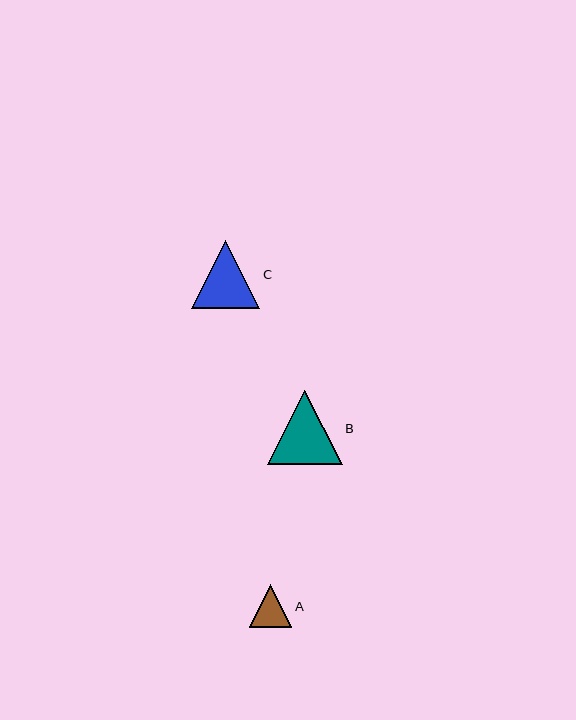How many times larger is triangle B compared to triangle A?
Triangle B is approximately 1.7 times the size of triangle A.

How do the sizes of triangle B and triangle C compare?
Triangle B and triangle C are approximately the same size.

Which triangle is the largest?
Triangle B is the largest with a size of approximately 74 pixels.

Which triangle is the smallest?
Triangle A is the smallest with a size of approximately 42 pixels.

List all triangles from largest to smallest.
From largest to smallest: B, C, A.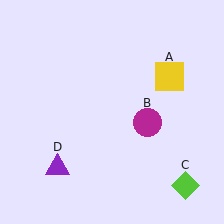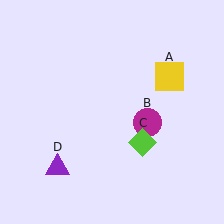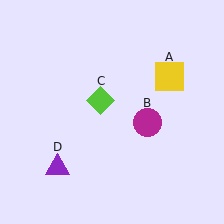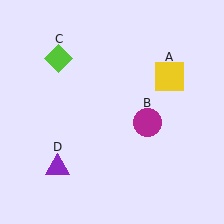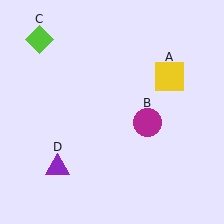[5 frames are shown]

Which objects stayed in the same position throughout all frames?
Yellow square (object A) and magenta circle (object B) and purple triangle (object D) remained stationary.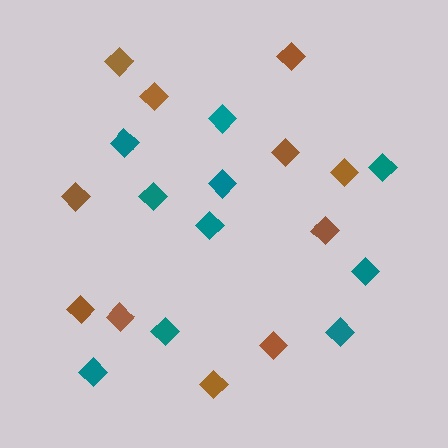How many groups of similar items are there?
There are 2 groups: one group of teal diamonds (10) and one group of brown diamonds (11).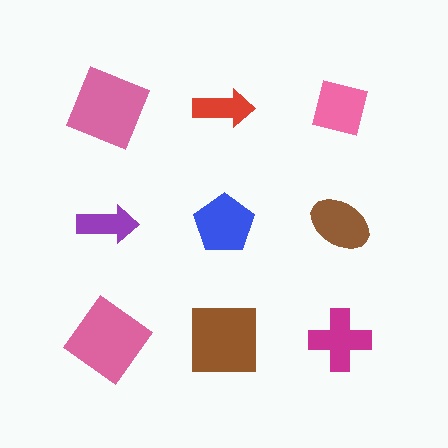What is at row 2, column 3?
A brown ellipse.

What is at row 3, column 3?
A magenta cross.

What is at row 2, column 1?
A purple arrow.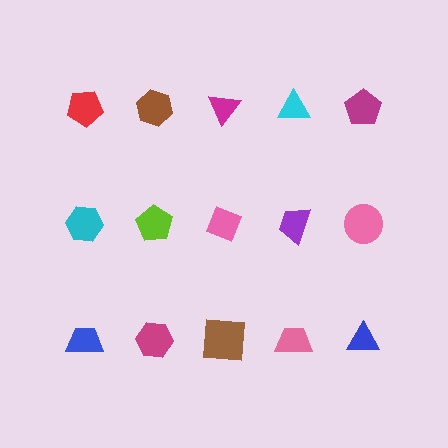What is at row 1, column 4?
A cyan triangle.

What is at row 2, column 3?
A pink diamond.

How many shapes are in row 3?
5 shapes.